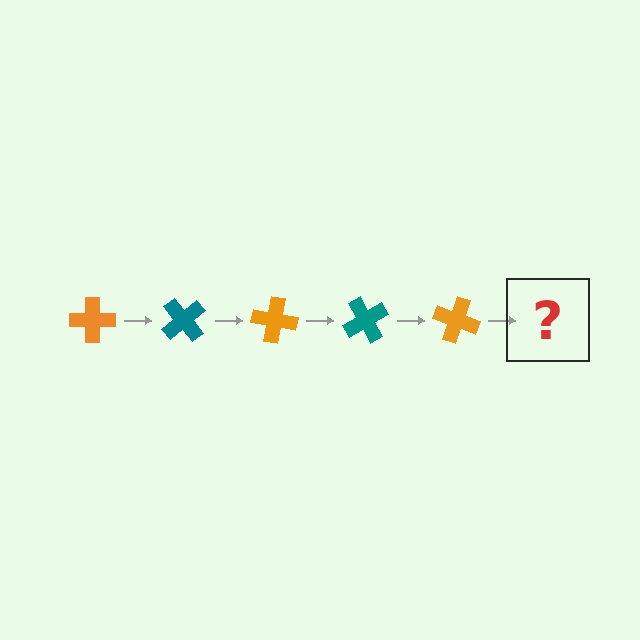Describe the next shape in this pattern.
It should be a teal cross, rotated 250 degrees from the start.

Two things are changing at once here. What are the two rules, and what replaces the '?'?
The two rules are that it rotates 50 degrees each step and the color cycles through orange and teal. The '?' should be a teal cross, rotated 250 degrees from the start.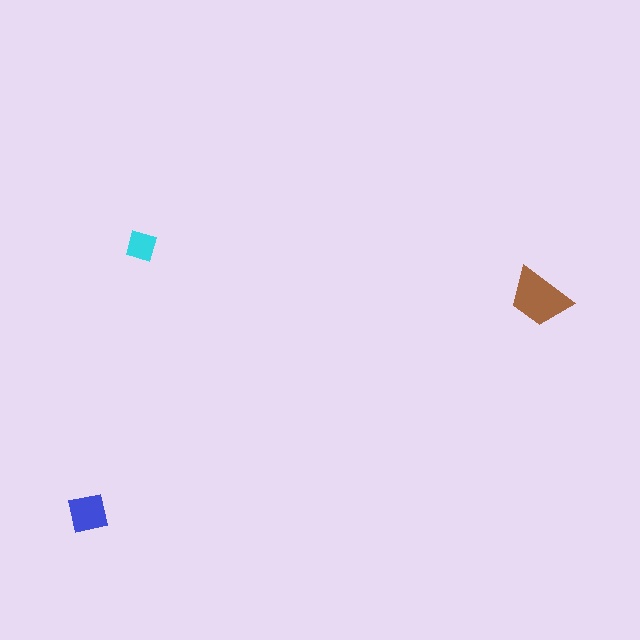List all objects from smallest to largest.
The cyan diamond, the blue square, the brown trapezoid.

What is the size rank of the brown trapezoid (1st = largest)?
1st.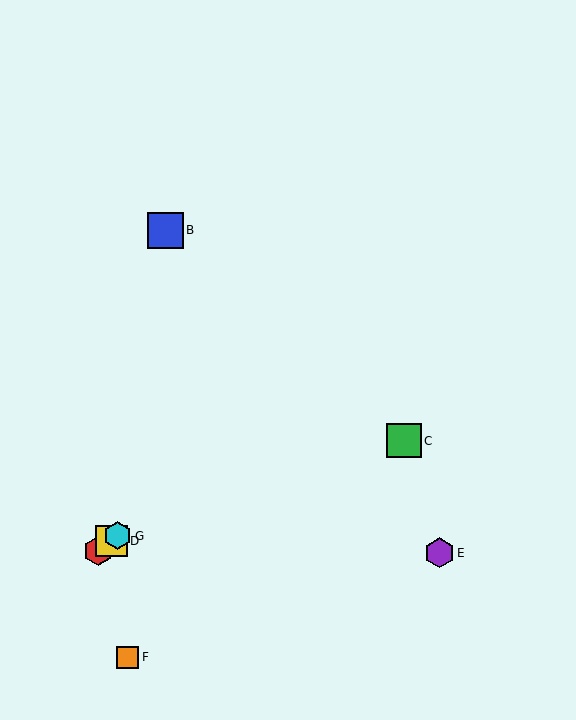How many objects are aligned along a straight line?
3 objects (A, D, G) are aligned along a straight line.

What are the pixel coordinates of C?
Object C is at (404, 441).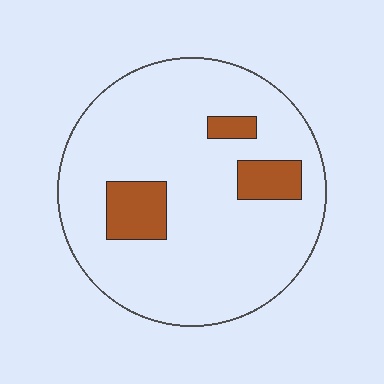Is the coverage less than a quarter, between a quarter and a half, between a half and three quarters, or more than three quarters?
Less than a quarter.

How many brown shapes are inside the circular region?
3.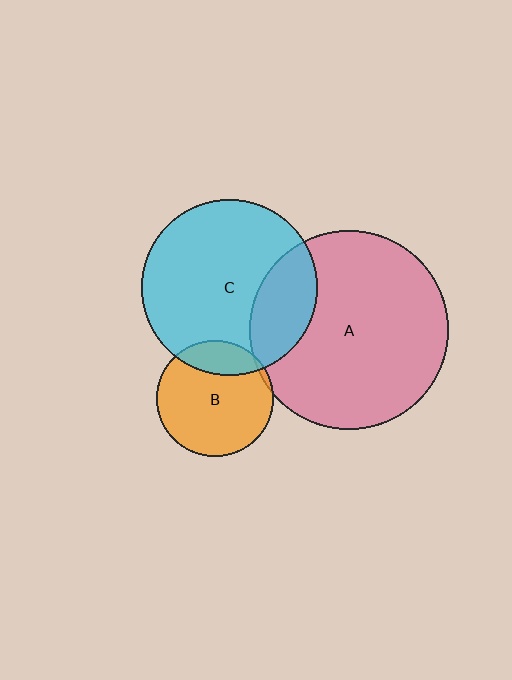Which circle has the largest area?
Circle A (pink).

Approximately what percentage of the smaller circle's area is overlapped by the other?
Approximately 20%.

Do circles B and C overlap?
Yes.